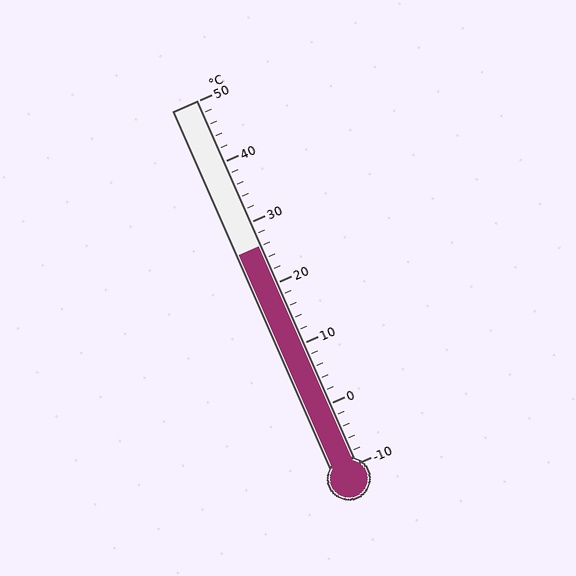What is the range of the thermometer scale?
The thermometer scale ranges from -10°C to 50°C.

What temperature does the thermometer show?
The thermometer shows approximately 26°C.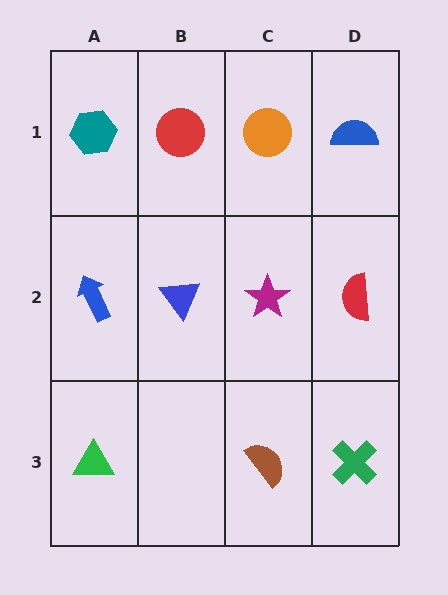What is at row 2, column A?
A blue arrow.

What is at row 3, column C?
A brown semicircle.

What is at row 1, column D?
A blue semicircle.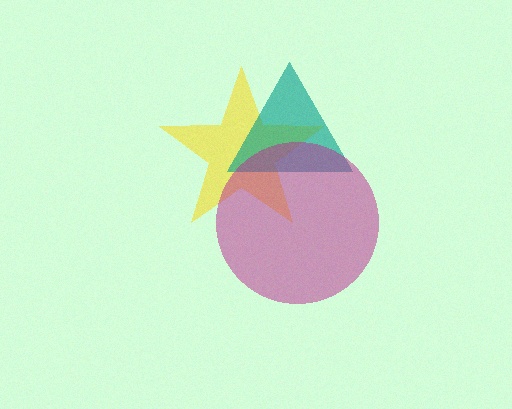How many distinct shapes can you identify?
There are 3 distinct shapes: a yellow star, a teal triangle, a magenta circle.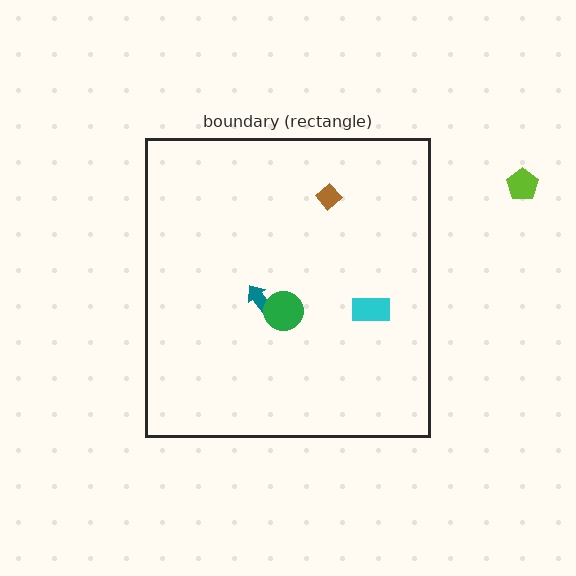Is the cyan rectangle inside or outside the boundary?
Inside.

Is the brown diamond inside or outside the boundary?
Inside.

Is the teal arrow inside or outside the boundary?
Inside.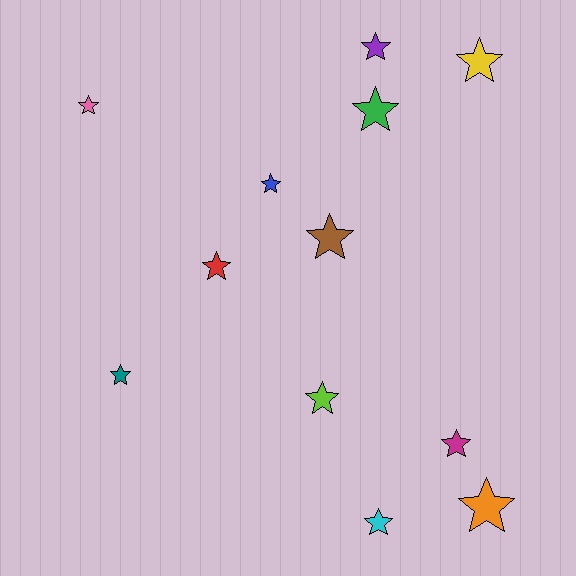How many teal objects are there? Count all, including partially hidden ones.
There is 1 teal object.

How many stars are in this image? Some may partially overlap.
There are 12 stars.